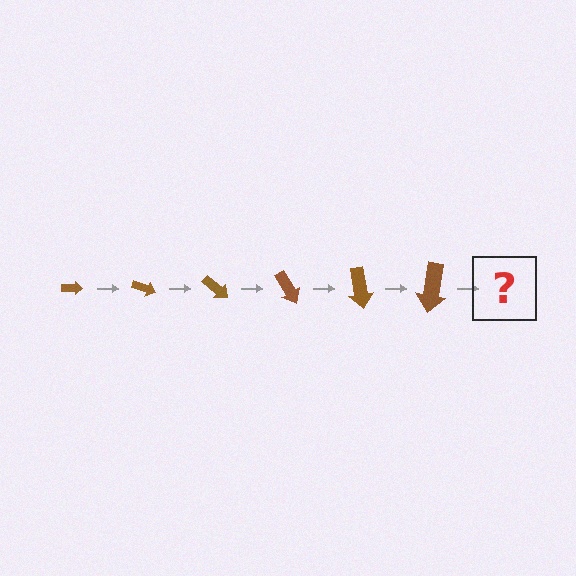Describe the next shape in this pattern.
It should be an arrow, larger than the previous one and rotated 120 degrees from the start.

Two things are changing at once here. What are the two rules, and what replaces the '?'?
The two rules are that the arrow grows larger each step and it rotates 20 degrees each step. The '?' should be an arrow, larger than the previous one and rotated 120 degrees from the start.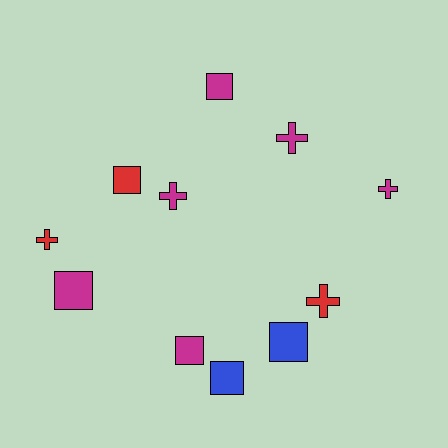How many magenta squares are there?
There are 3 magenta squares.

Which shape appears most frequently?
Square, with 6 objects.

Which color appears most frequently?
Magenta, with 6 objects.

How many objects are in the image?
There are 11 objects.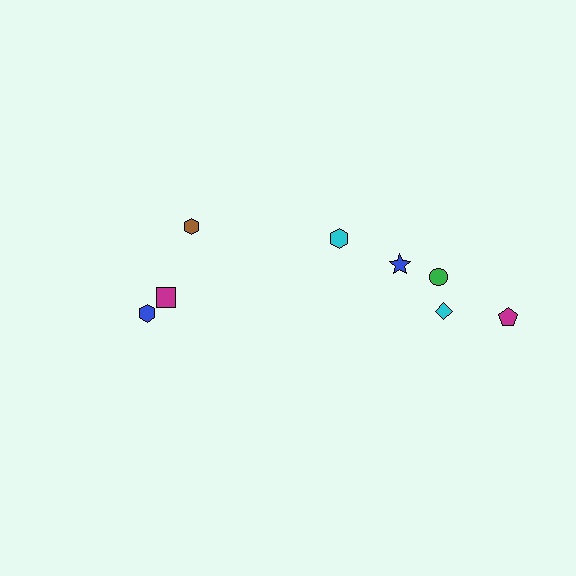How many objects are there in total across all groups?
There are 8 objects.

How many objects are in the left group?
There are 3 objects.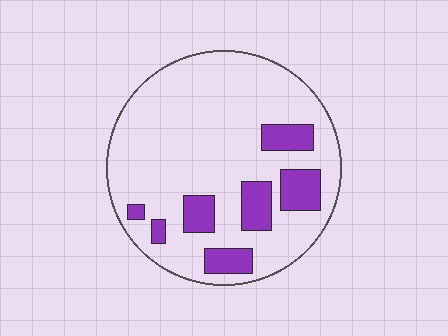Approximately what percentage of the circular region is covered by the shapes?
Approximately 20%.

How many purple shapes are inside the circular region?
7.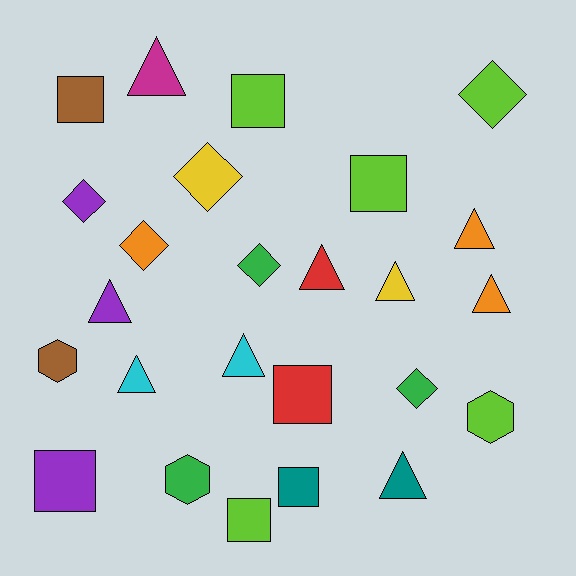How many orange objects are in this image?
There are 3 orange objects.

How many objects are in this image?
There are 25 objects.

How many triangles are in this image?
There are 9 triangles.